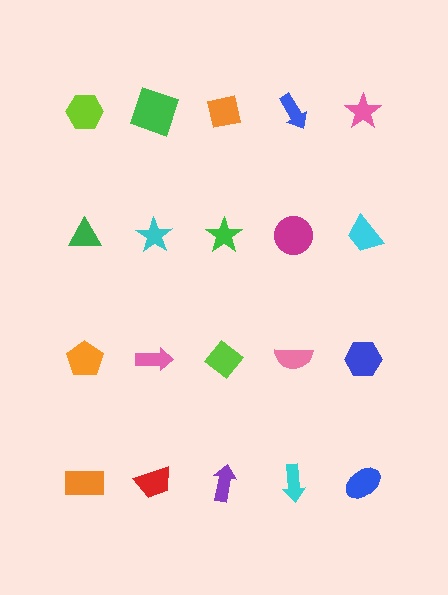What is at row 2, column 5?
A cyan trapezoid.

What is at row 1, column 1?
A lime hexagon.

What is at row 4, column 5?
A blue ellipse.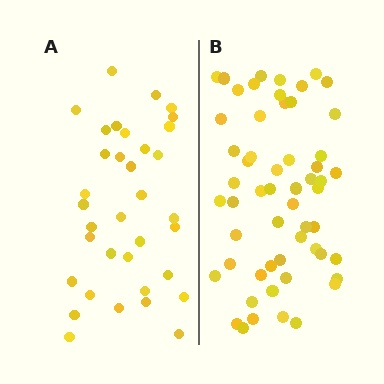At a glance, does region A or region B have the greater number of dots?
Region B (the right region) has more dots.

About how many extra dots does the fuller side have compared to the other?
Region B has approximately 20 more dots than region A.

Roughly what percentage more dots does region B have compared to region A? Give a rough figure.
About 60% more.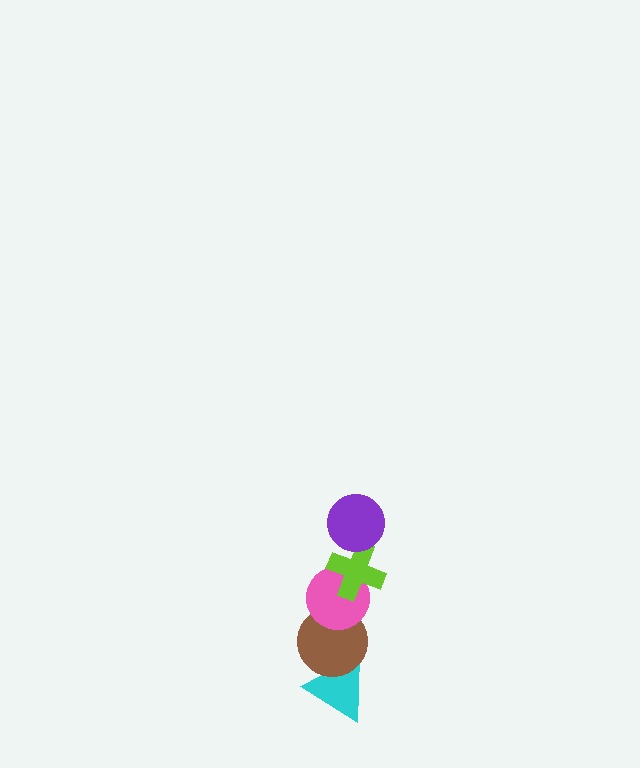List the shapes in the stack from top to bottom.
From top to bottom: the purple circle, the lime cross, the pink circle, the brown circle, the cyan triangle.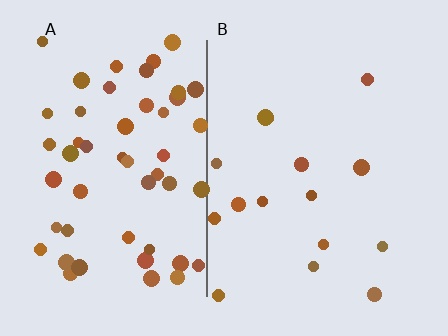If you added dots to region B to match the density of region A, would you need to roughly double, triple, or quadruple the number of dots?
Approximately triple.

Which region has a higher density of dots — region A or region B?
A (the left).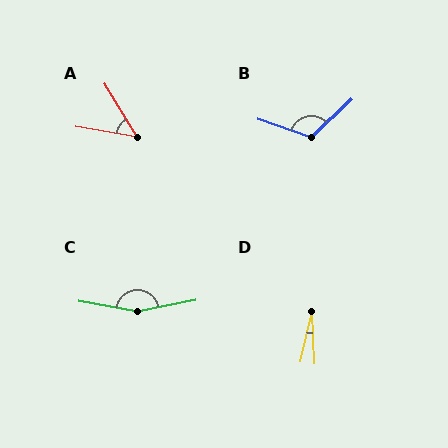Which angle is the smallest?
D, at approximately 16 degrees.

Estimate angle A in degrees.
Approximately 49 degrees.